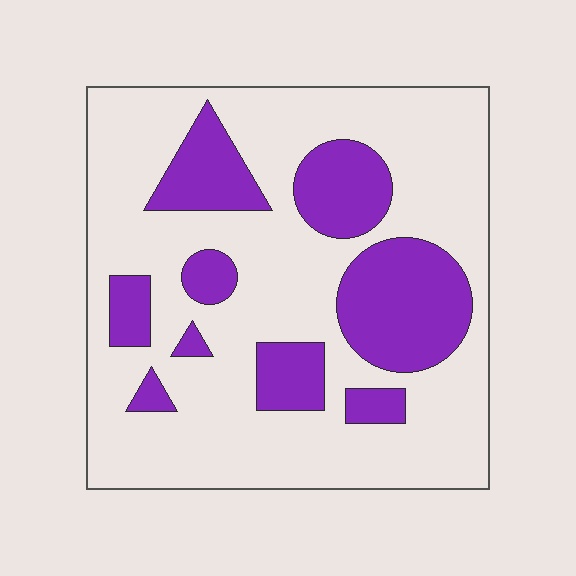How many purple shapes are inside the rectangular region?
9.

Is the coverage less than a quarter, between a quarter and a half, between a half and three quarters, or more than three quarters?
Between a quarter and a half.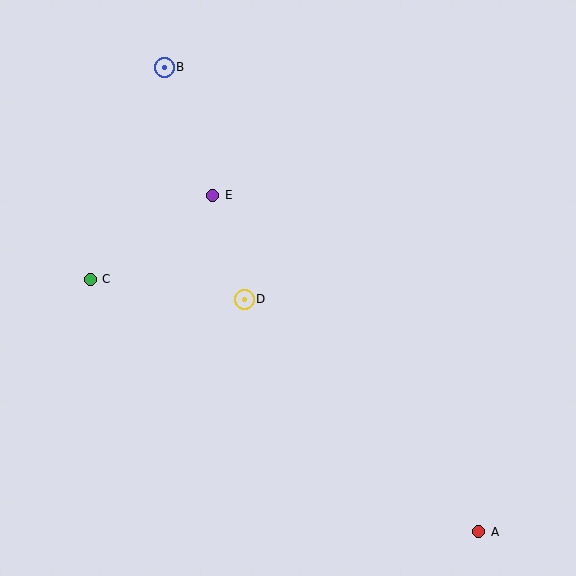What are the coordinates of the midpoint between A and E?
The midpoint between A and E is at (346, 364).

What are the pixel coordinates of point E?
Point E is at (213, 195).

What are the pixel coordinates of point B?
Point B is at (164, 67).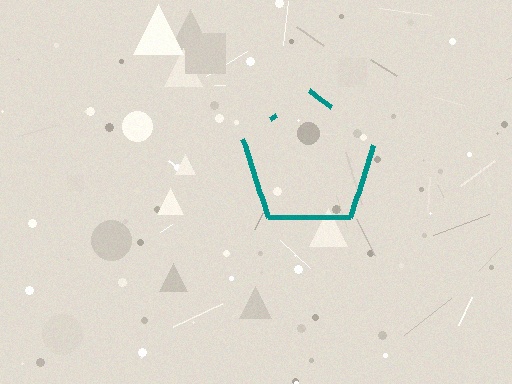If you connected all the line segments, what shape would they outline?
They would outline a pentagon.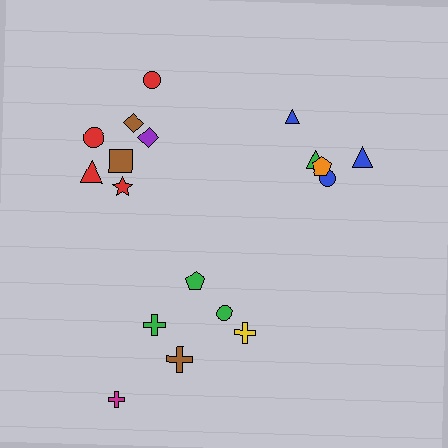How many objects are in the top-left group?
There are 7 objects.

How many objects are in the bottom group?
There are 6 objects.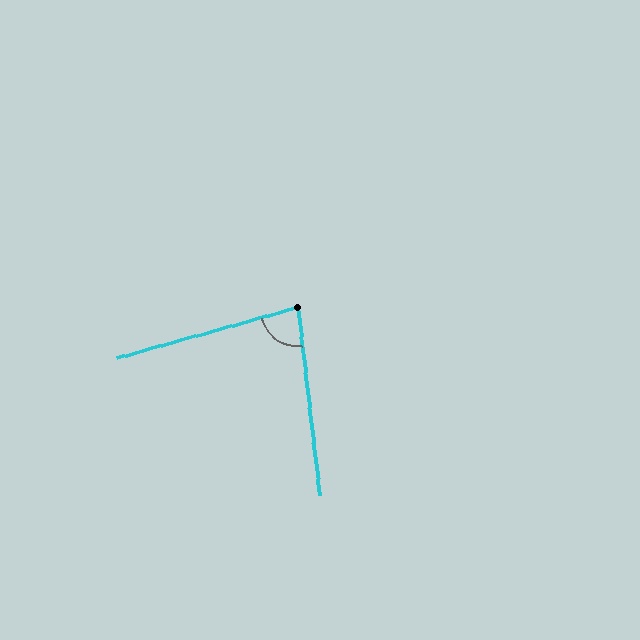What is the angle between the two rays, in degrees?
Approximately 81 degrees.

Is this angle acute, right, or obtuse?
It is acute.